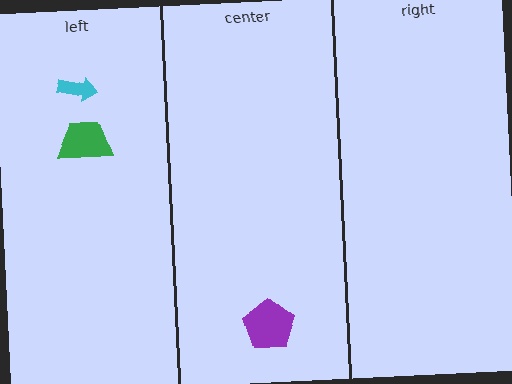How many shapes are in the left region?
2.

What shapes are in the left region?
The green trapezoid, the cyan arrow.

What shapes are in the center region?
The purple pentagon.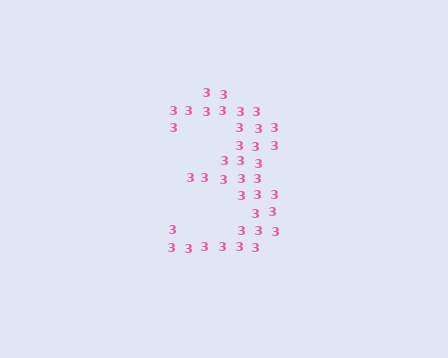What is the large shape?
The large shape is the digit 3.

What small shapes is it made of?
It is made of small digit 3's.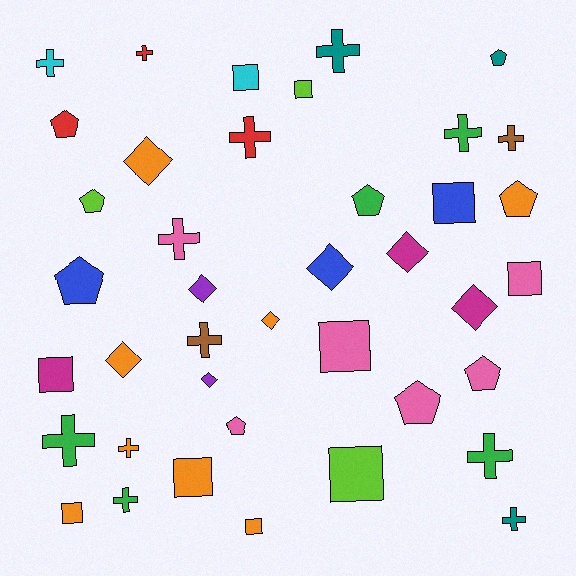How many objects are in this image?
There are 40 objects.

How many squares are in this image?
There are 10 squares.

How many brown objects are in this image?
There are 2 brown objects.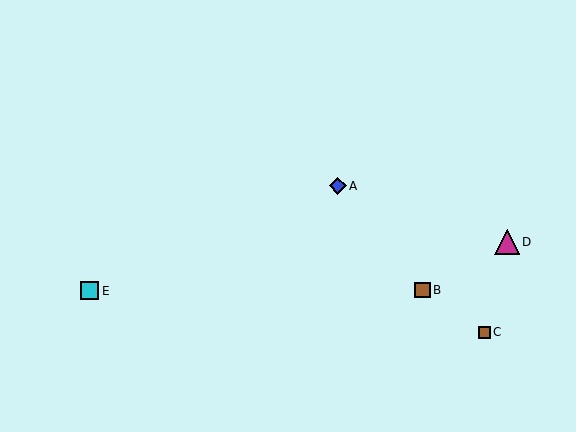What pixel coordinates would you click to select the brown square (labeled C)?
Click at (484, 332) to select the brown square C.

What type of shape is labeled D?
Shape D is a magenta triangle.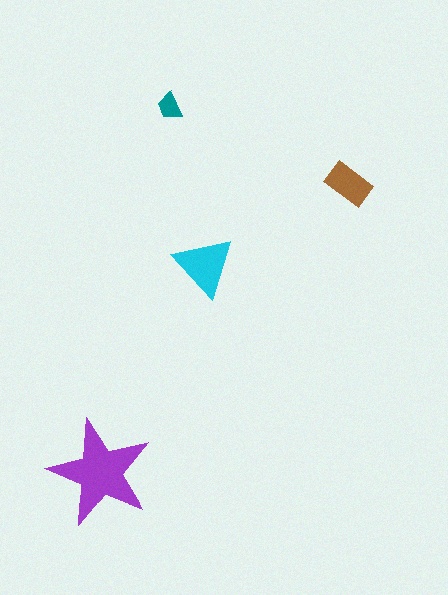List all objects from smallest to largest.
The teal trapezoid, the brown rectangle, the cyan triangle, the purple star.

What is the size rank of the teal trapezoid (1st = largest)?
4th.